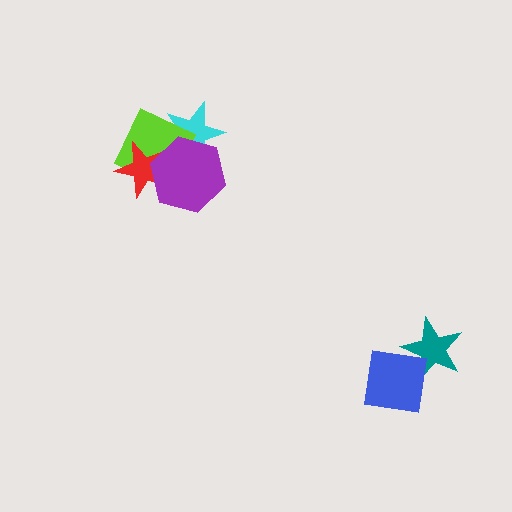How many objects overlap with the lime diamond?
3 objects overlap with the lime diamond.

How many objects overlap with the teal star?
1 object overlaps with the teal star.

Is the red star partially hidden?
Yes, it is partially covered by another shape.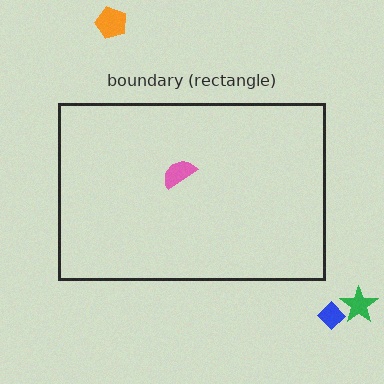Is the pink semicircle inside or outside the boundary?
Inside.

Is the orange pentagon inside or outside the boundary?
Outside.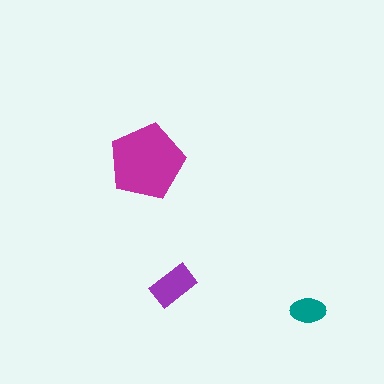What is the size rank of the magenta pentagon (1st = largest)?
1st.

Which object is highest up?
The magenta pentagon is topmost.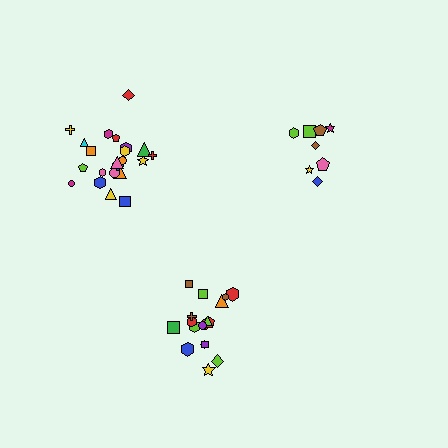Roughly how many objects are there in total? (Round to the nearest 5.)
Roughly 50 objects in total.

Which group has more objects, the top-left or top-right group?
The top-left group.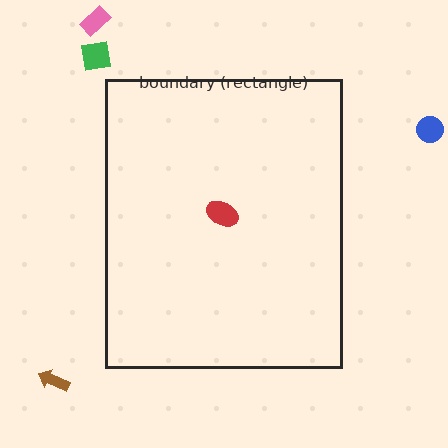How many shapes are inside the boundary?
1 inside, 4 outside.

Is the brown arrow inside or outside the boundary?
Outside.